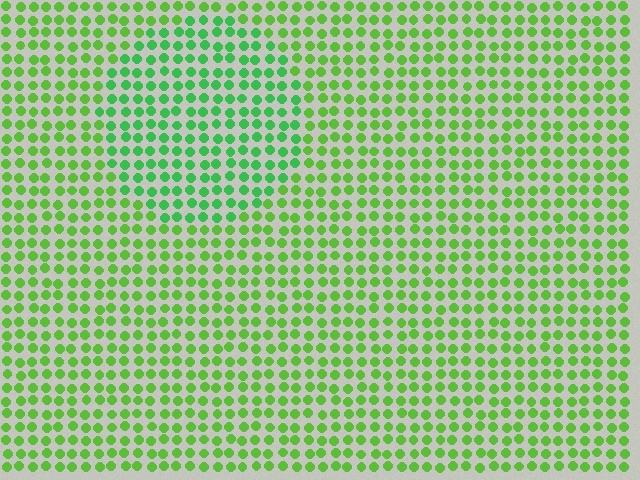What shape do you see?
I see a circle.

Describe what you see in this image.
The image is filled with small lime elements in a uniform arrangement. A circle-shaped region is visible where the elements are tinted to a slightly different hue, forming a subtle color boundary.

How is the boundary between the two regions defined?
The boundary is defined purely by a slight shift in hue (about 26 degrees). Spacing, size, and orientation are identical on both sides.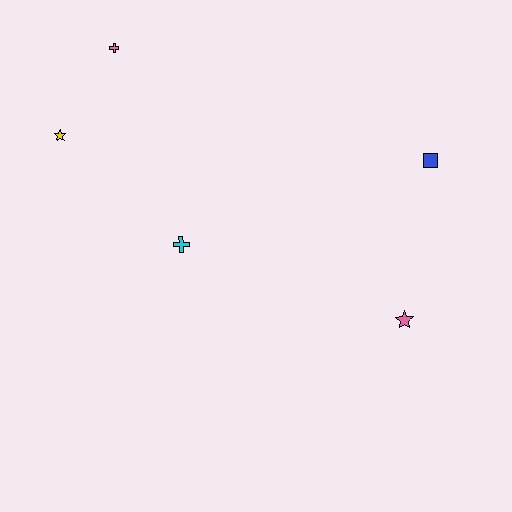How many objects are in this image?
There are 5 objects.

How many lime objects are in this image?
There are no lime objects.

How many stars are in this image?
There are 2 stars.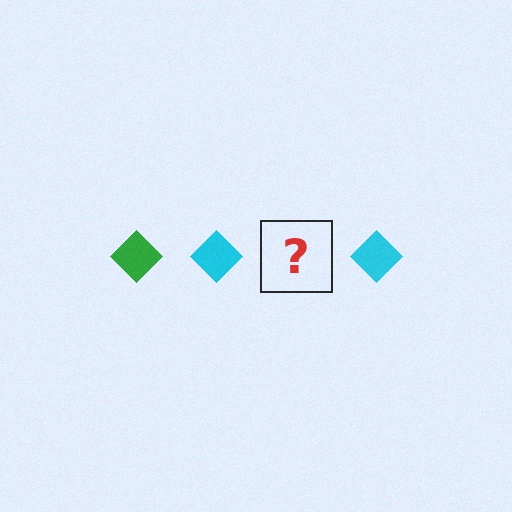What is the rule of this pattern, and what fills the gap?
The rule is that the pattern cycles through green, cyan diamonds. The gap should be filled with a green diamond.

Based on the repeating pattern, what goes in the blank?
The blank should be a green diamond.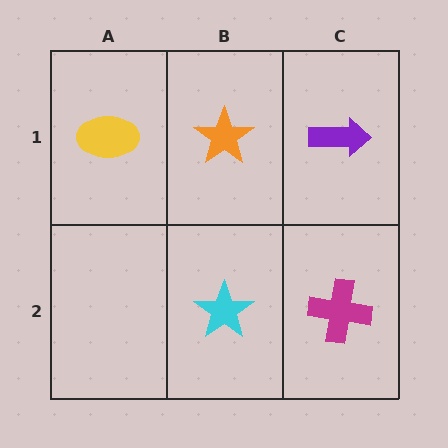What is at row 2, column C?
A magenta cross.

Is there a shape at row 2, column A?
No, that cell is empty.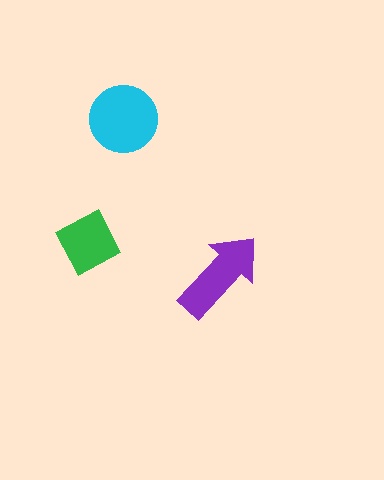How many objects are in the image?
There are 3 objects in the image.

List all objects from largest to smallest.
The cyan circle, the purple arrow, the green diamond.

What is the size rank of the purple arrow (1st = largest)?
2nd.